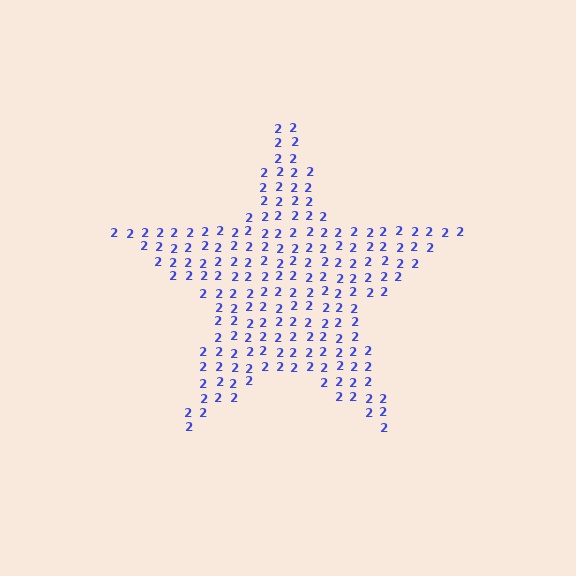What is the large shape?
The large shape is a star.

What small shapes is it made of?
It is made of small digit 2's.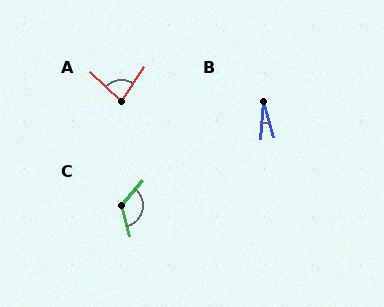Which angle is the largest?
C, at approximately 125 degrees.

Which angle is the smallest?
B, at approximately 20 degrees.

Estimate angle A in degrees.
Approximately 80 degrees.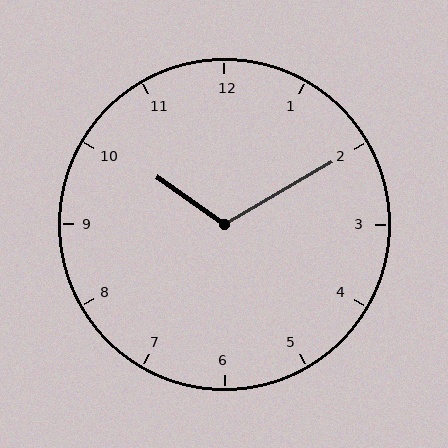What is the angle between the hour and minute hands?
Approximately 115 degrees.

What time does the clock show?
10:10.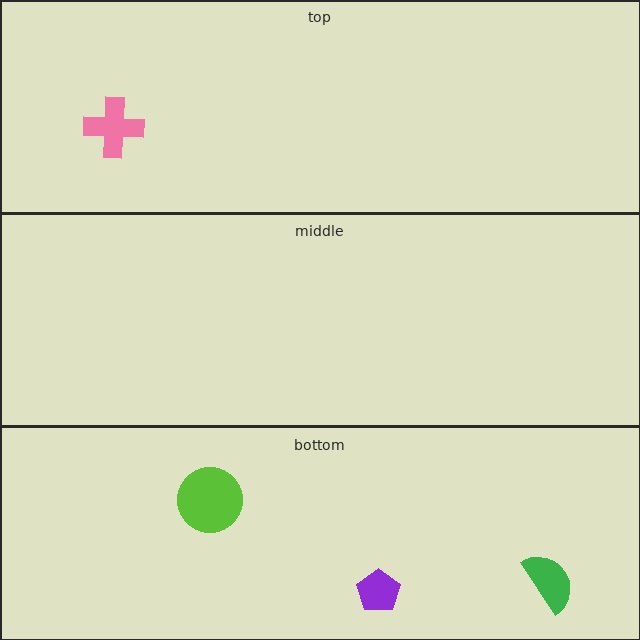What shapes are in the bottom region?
The green semicircle, the purple pentagon, the lime circle.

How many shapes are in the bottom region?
3.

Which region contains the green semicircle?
The bottom region.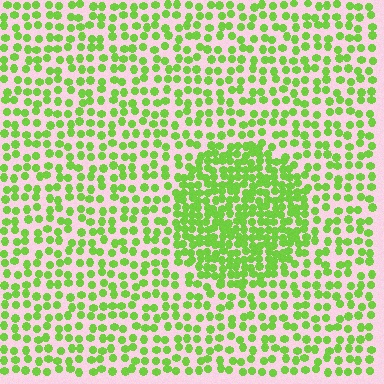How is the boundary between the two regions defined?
The boundary is defined by a change in element density (approximately 2.0x ratio). All elements are the same color, size, and shape.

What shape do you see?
I see a circle.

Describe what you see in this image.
The image contains small lime elements arranged at two different densities. A circle-shaped region is visible where the elements are more densely packed than the surrounding area.